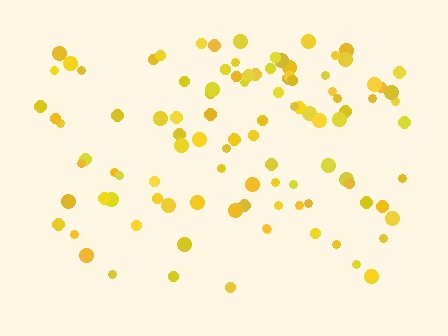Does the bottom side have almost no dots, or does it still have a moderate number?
Still a moderate number, just noticeably fewer than the top.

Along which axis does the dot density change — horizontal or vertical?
Vertical.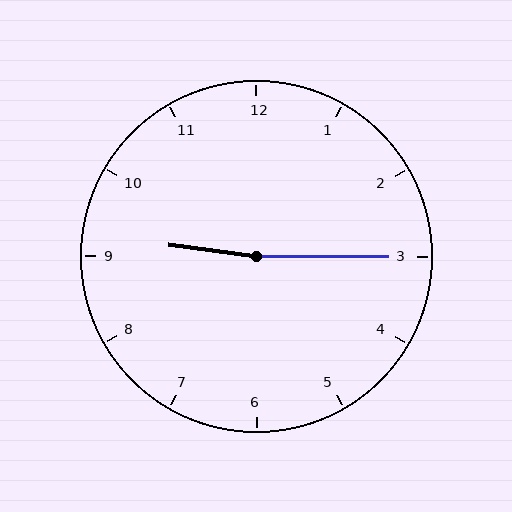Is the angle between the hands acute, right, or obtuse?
It is obtuse.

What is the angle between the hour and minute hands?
Approximately 172 degrees.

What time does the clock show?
9:15.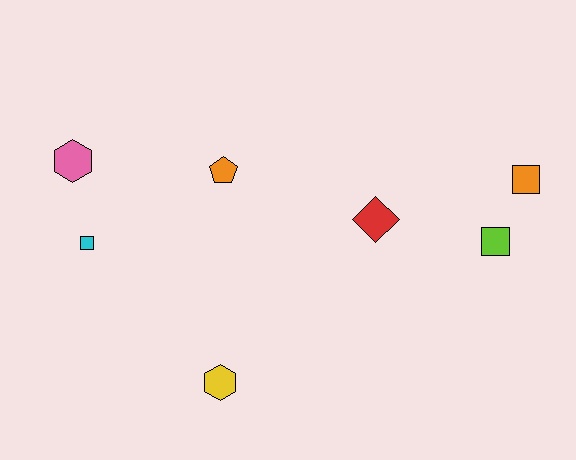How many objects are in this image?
There are 7 objects.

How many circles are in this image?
There are no circles.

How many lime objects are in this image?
There is 1 lime object.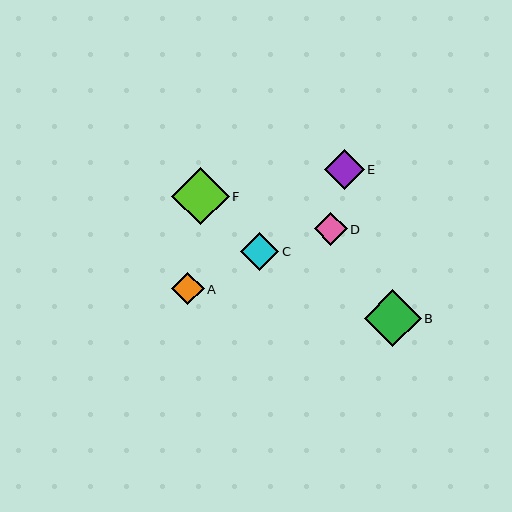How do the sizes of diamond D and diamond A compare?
Diamond D and diamond A are approximately the same size.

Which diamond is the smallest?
Diamond A is the smallest with a size of approximately 32 pixels.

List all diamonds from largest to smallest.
From largest to smallest: F, B, E, C, D, A.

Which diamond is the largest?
Diamond F is the largest with a size of approximately 57 pixels.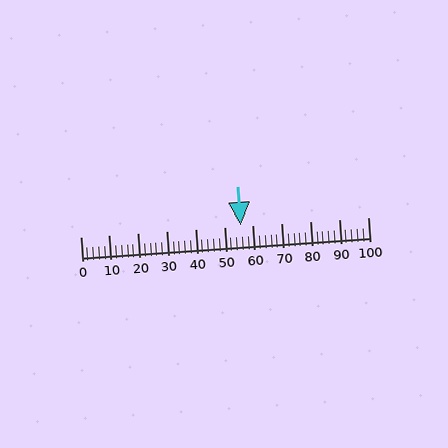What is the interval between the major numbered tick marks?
The major tick marks are spaced 10 units apart.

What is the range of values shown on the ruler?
The ruler shows values from 0 to 100.